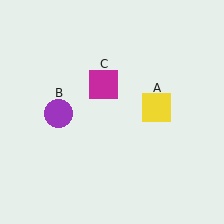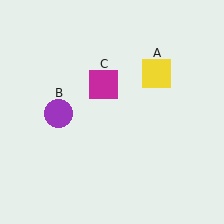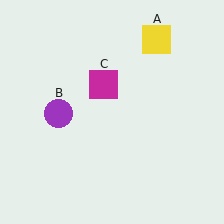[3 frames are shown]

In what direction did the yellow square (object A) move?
The yellow square (object A) moved up.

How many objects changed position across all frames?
1 object changed position: yellow square (object A).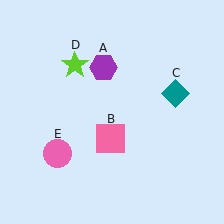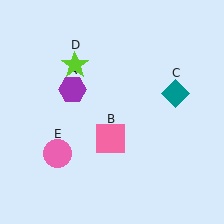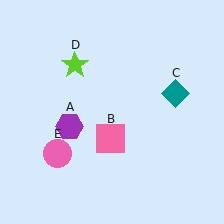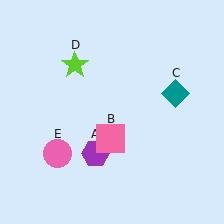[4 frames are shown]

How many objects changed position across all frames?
1 object changed position: purple hexagon (object A).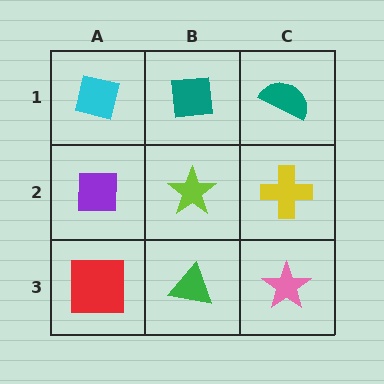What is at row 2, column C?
A yellow cross.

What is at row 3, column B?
A green triangle.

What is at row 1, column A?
A cyan square.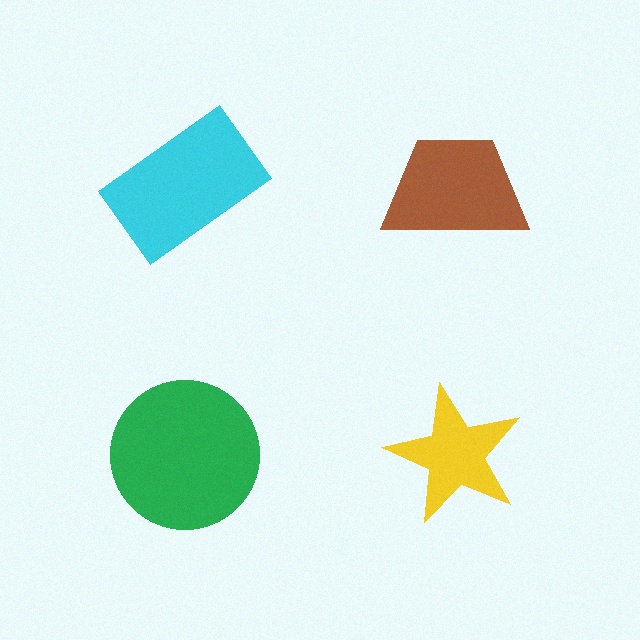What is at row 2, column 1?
A green circle.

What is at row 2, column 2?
A yellow star.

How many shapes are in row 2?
2 shapes.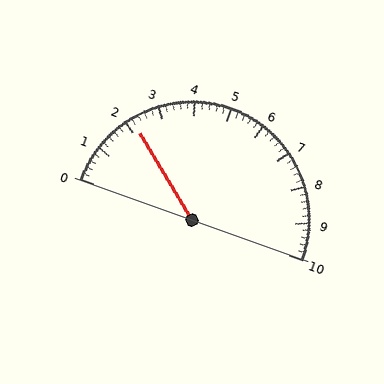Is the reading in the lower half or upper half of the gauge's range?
The reading is in the lower half of the range (0 to 10).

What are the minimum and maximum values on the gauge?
The gauge ranges from 0 to 10.